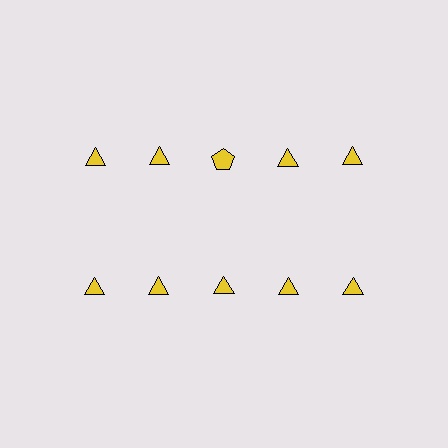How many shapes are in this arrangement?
There are 10 shapes arranged in a grid pattern.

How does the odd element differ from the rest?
It has a different shape: pentagon instead of triangle.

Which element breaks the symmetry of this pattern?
The yellow pentagon in the top row, center column breaks the symmetry. All other shapes are yellow triangles.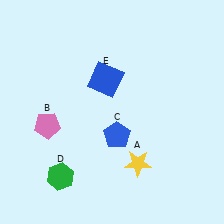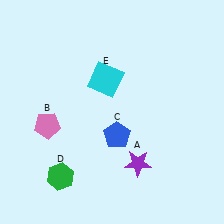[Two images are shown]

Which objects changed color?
A changed from yellow to purple. E changed from blue to cyan.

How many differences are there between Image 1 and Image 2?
There are 2 differences between the two images.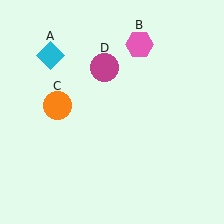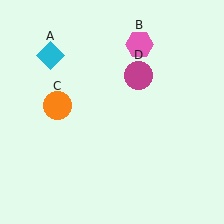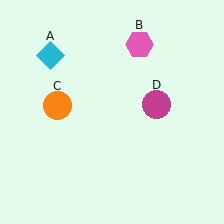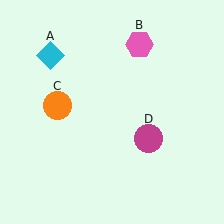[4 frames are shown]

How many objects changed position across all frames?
1 object changed position: magenta circle (object D).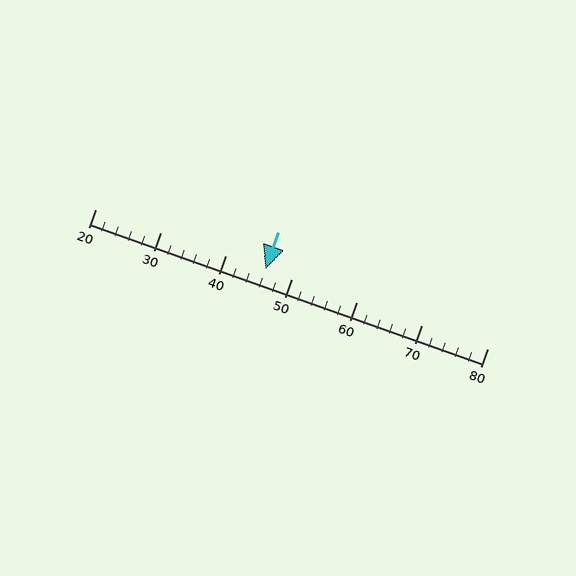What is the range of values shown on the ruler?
The ruler shows values from 20 to 80.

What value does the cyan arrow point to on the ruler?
The cyan arrow points to approximately 46.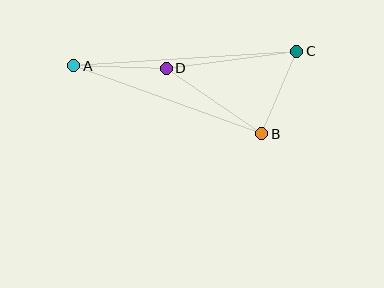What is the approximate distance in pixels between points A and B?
The distance between A and B is approximately 200 pixels.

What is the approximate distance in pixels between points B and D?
The distance between B and D is approximately 116 pixels.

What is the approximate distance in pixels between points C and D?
The distance between C and D is approximately 132 pixels.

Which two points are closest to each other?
Points B and C are closest to each other.